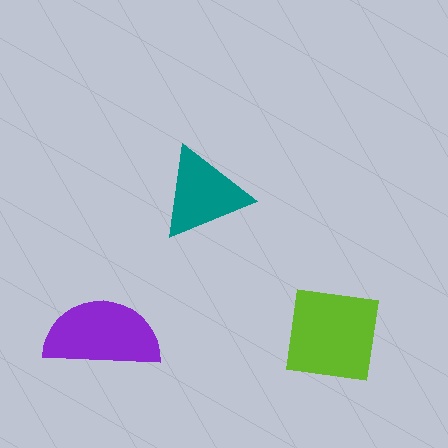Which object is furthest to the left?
The purple semicircle is leftmost.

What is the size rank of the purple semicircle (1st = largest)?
2nd.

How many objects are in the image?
There are 3 objects in the image.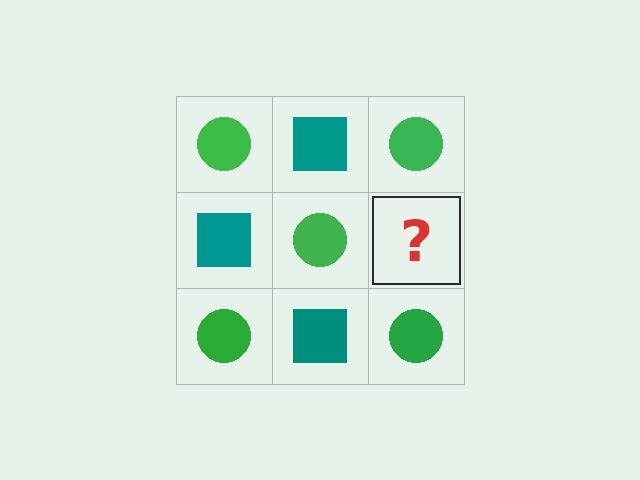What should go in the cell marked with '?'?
The missing cell should contain a teal square.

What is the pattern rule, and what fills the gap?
The rule is that it alternates green circle and teal square in a checkerboard pattern. The gap should be filled with a teal square.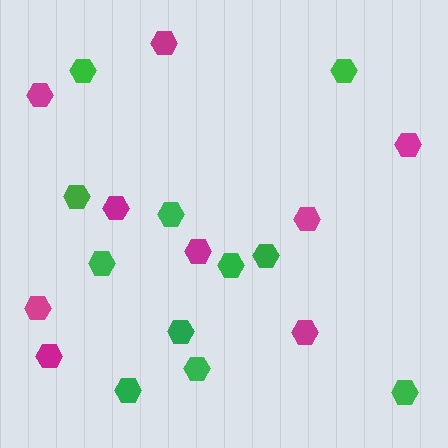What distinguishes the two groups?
There are 2 groups: one group of magenta hexagons (9) and one group of green hexagons (11).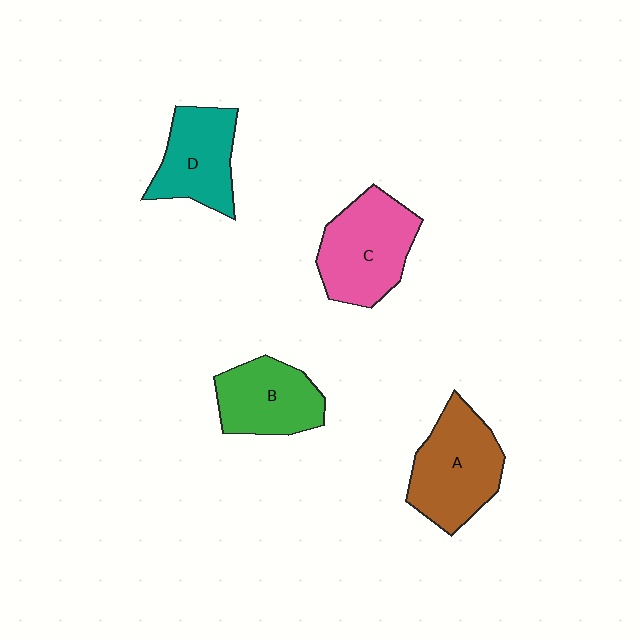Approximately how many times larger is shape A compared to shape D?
Approximately 1.2 times.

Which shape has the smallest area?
Shape B (green).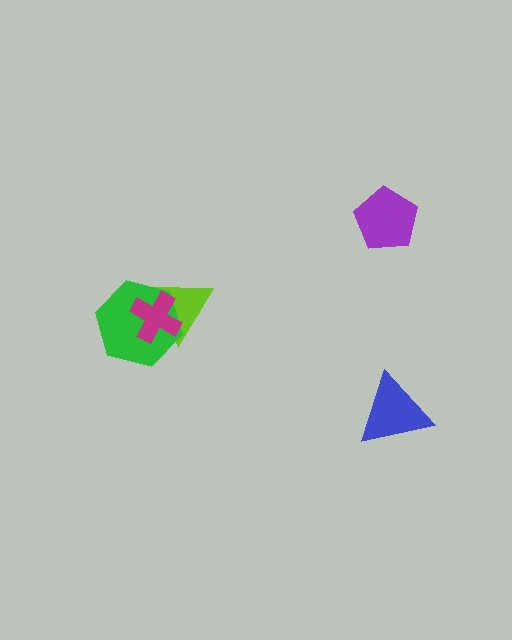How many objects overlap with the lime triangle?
2 objects overlap with the lime triangle.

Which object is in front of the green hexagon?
The magenta cross is in front of the green hexagon.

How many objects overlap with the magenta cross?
2 objects overlap with the magenta cross.